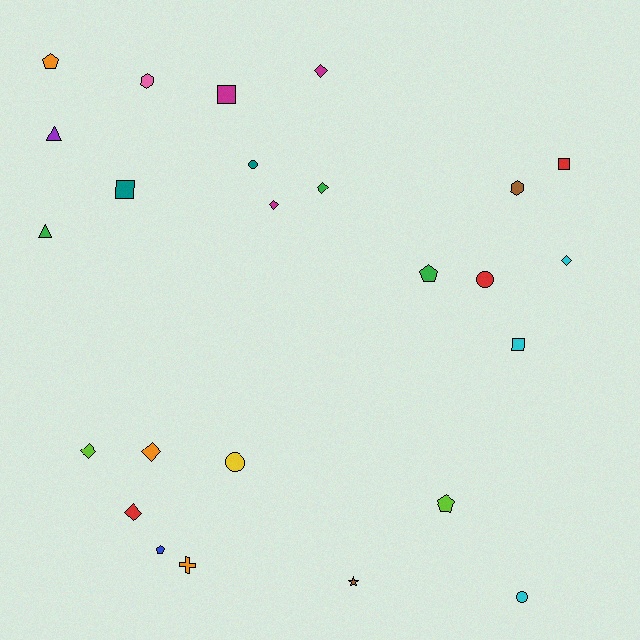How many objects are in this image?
There are 25 objects.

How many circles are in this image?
There are 4 circles.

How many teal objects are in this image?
There are 2 teal objects.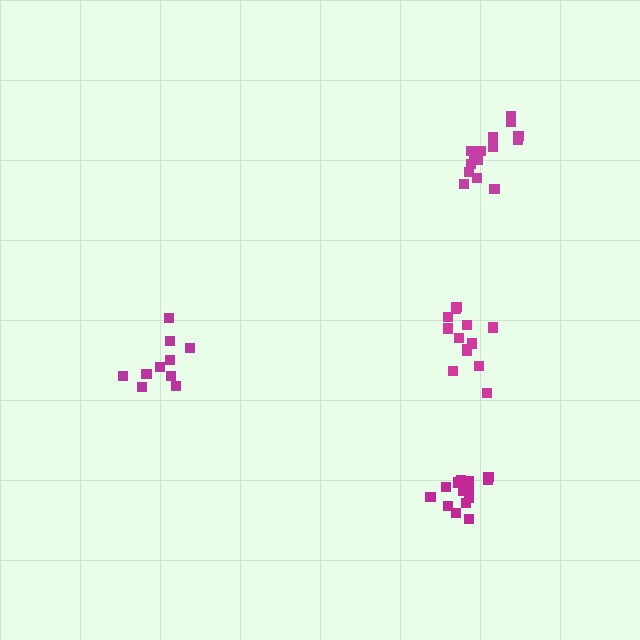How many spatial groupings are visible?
There are 4 spatial groupings.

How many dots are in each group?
Group 1: 15 dots, Group 2: 10 dots, Group 3: 13 dots, Group 4: 15 dots (53 total).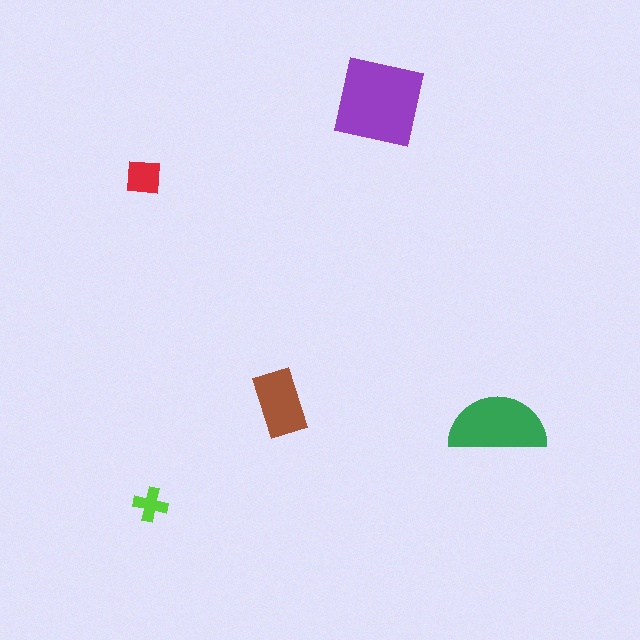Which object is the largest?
The purple square.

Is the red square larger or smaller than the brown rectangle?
Smaller.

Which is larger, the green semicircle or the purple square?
The purple square.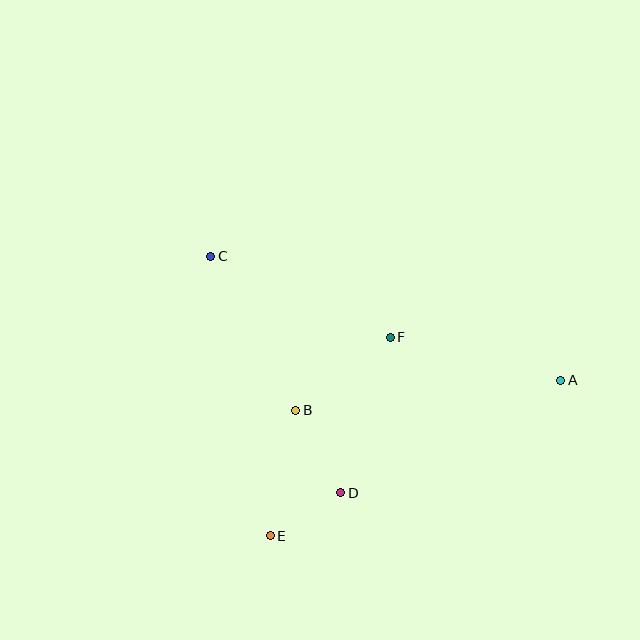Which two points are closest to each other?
Points D and E are closest to each other.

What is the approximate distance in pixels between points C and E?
The distance between C and E is approximately 286 pixels.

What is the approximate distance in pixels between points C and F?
The distance between C and F is approximately 197 pixels.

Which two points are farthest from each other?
Points A and C are farthest from each other.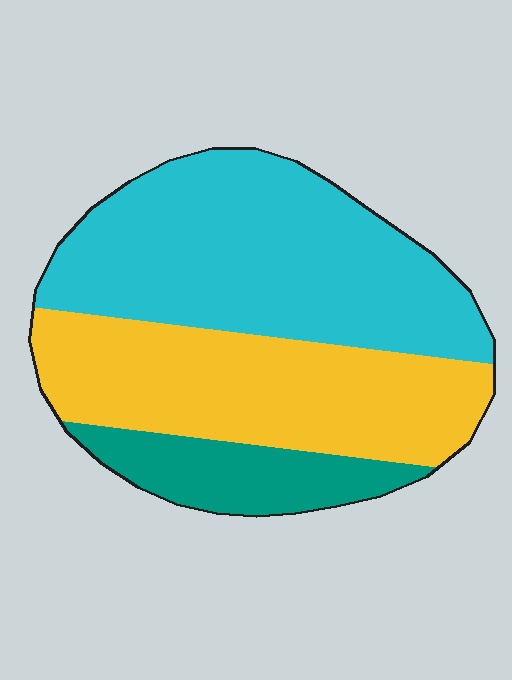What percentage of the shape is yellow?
Yellow covers 38% of the shape.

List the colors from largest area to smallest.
From largest to smallest: cyan, yellow, teal.